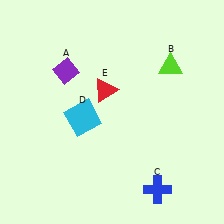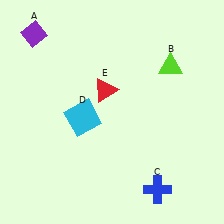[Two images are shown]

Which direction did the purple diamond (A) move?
The purple diamond (A) moved up.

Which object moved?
The purple diamond (A) moved up.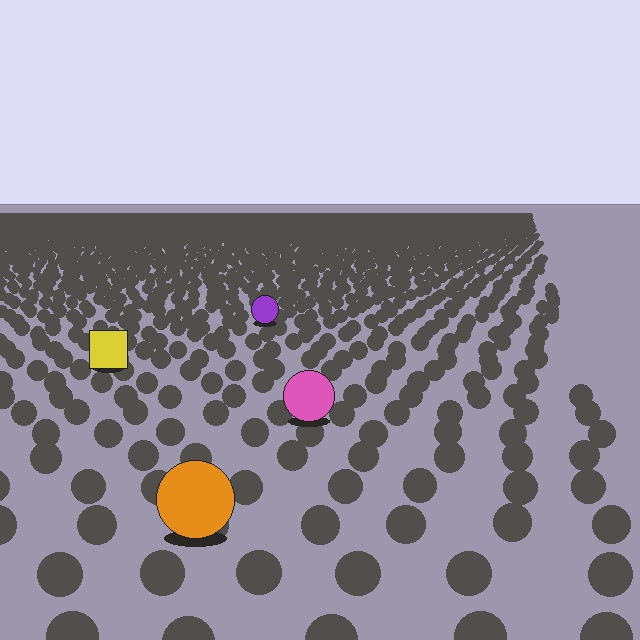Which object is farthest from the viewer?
The purple circle is farthest from the viewer. It appears smaller and the ground texture around it is denser.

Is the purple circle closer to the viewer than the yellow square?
No. The yellow square is closer — you can tell from the texture gradient: the ground texture is coarser near it.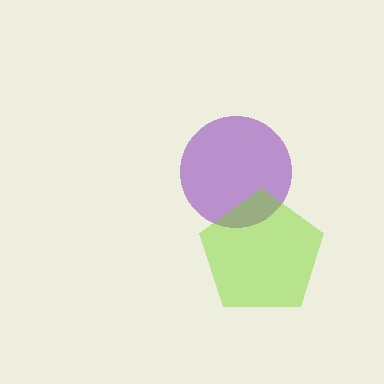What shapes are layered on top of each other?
The layered shapes are: a purple circle, a lime pentagon.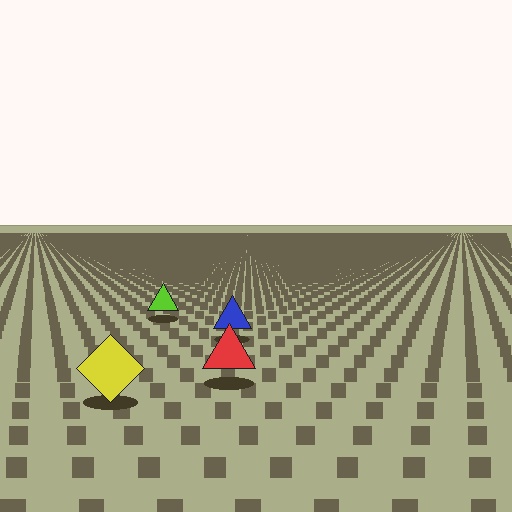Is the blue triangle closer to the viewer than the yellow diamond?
No. The yellow diamond is closer — you can tell from the texture gradient: the ground texture is coarser near it.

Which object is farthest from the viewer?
The lime triangle is farthest from the viewer. It appears smaller and the ground texture around it is denser.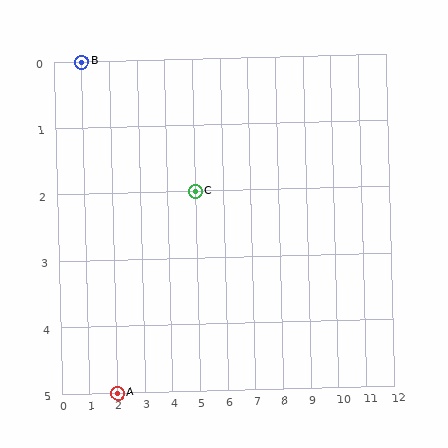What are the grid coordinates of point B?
Point B is at grid coordinates (1, 0).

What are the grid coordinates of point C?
Point C is at grid coordinates (5, 2).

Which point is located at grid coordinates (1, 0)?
Point B is at (1, 0).